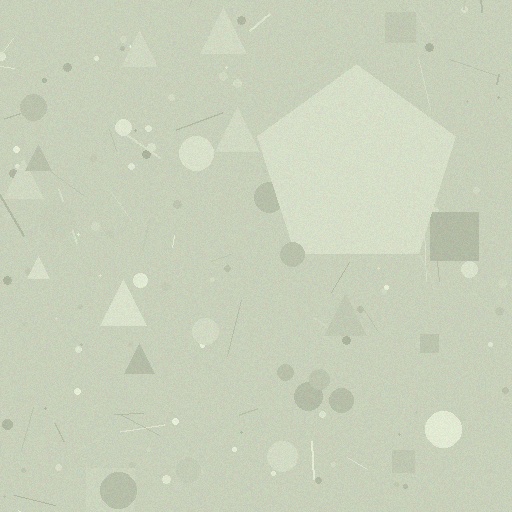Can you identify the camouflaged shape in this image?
The camouflaged shape is a pentagon.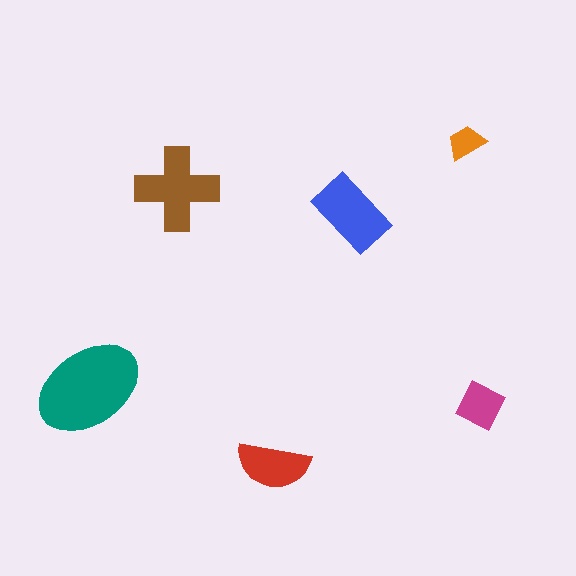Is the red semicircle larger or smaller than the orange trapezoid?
Larger.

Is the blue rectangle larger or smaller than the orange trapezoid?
Larger.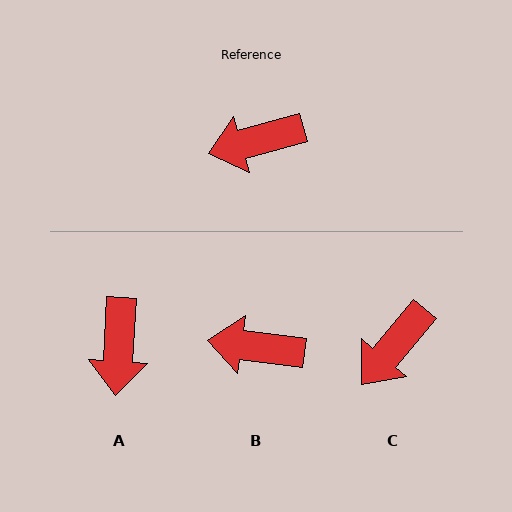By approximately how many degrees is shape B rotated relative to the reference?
Approximately 23 degrees clockwise.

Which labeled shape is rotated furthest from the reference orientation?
A, about 71 degrees away.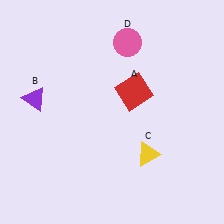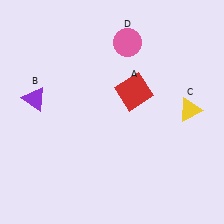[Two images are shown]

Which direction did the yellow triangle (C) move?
The yellow triangle (C) moved up.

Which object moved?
The yellow triangle (C) moved up.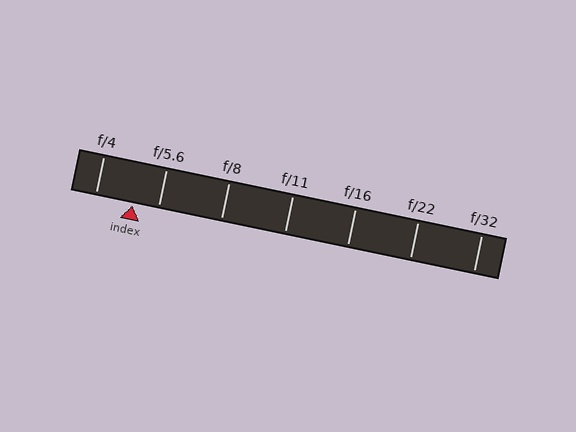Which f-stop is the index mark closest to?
The index mark is closest to f/5.6.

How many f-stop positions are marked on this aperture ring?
There are 7 f-stop positions marked.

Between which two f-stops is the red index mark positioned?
The index mark is between f/4 and f/5.6.